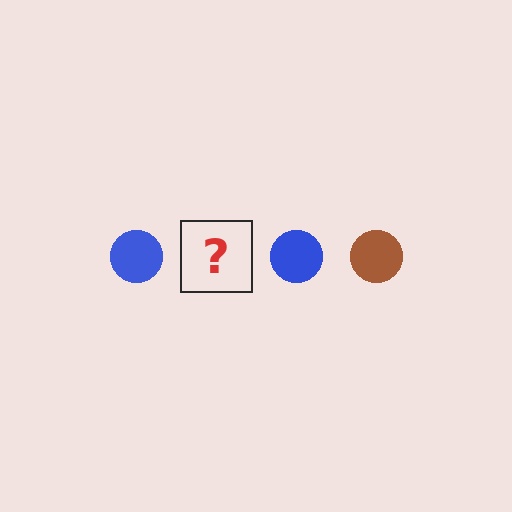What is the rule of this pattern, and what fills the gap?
The rule is that the pattern cycles through blue, brown circles. The gap should be filled with a brown circle.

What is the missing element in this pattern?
The missing element is a brown circle.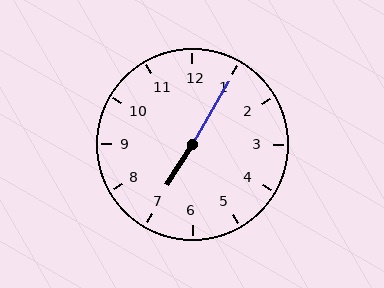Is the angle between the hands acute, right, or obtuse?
It is obtuse.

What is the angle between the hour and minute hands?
Approximately 178 degrees.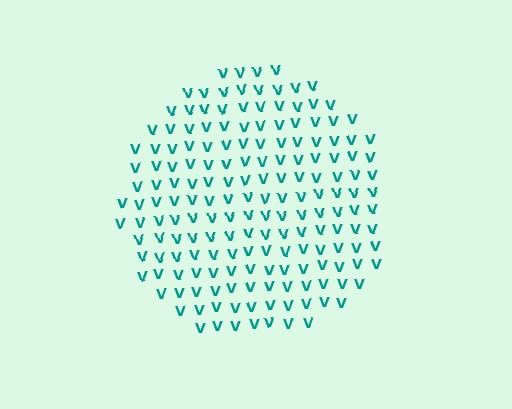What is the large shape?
The large shape is a circle.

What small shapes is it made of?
It is made of small letter V's.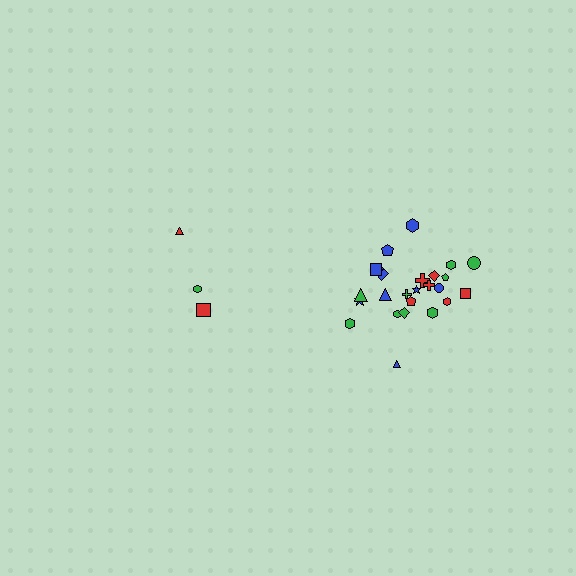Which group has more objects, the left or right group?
The right group.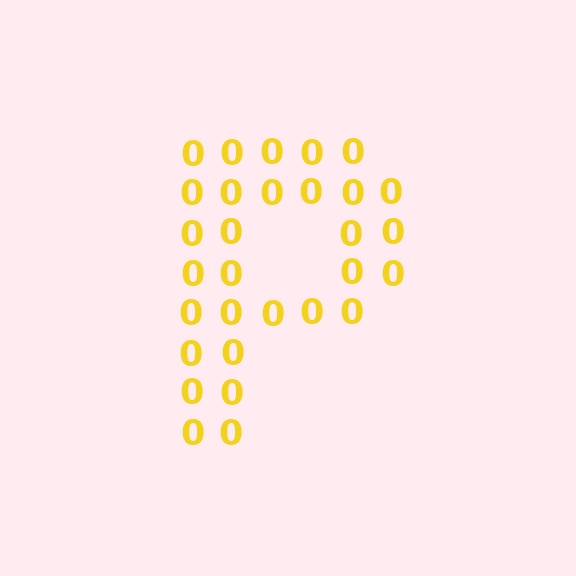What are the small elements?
The small elements are digit 0's.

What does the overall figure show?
The overall figure shows the letter P.